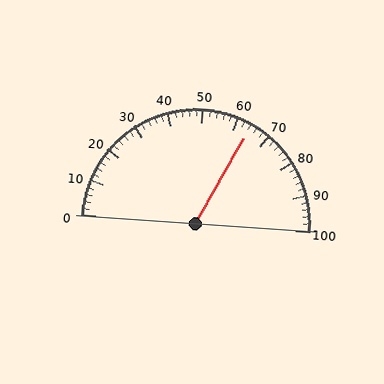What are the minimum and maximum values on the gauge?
The gauge ranges from 0 to 100.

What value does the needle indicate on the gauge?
The needle indicates approximately 64.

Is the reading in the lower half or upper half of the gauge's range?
The reading is in the upper half of the range (0 to 100).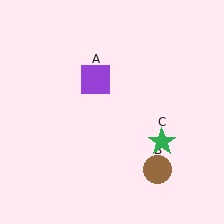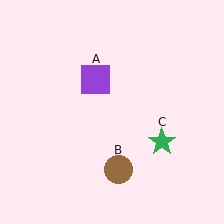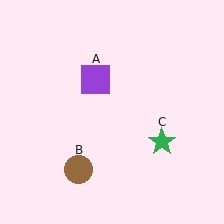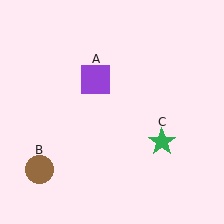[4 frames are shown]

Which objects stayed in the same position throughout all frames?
Purple square (object A) and green star (object C) remained stationary.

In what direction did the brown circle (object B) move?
The brown circle (object B) moved left.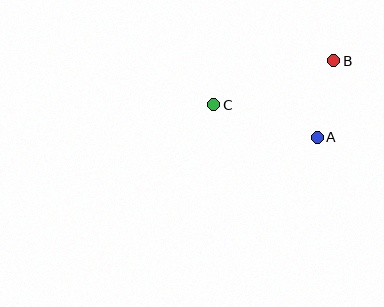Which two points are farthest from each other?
Points B and C are farthest from each other.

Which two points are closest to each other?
Points A and B are closest to each other.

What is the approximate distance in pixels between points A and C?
The distance between A and C is approximately 109 pixels.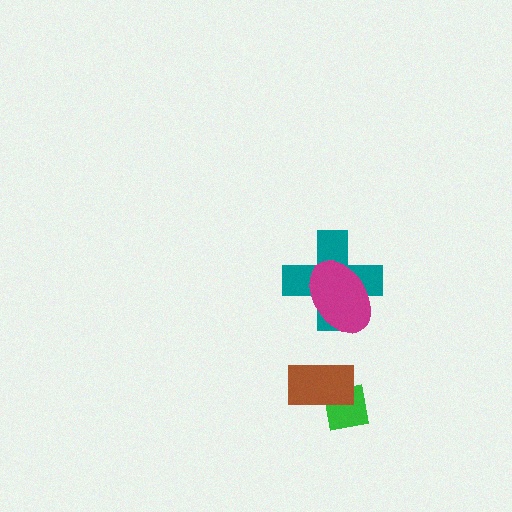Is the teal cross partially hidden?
Yes, it is partially covered by another shape.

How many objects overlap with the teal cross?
1 object overlaps with the teal cross.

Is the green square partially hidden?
Yes, it is partially covered by another shape.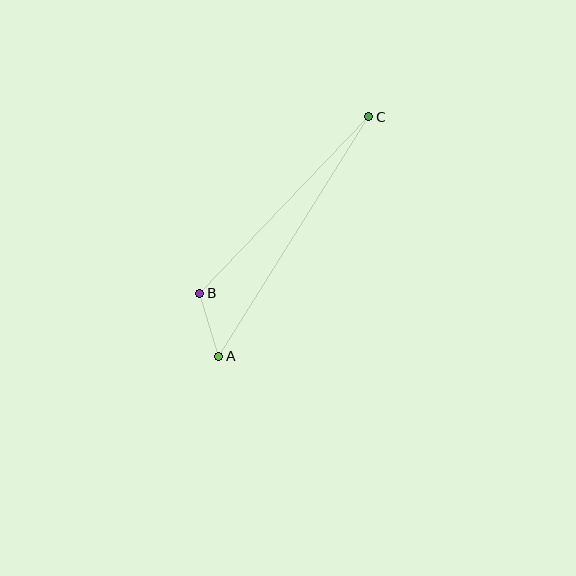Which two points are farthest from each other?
Points A and C are farthest from each other.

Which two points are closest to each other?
Points A and B are closest to each other.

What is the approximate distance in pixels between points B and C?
The distance between B and C is approximately 245 pixels.